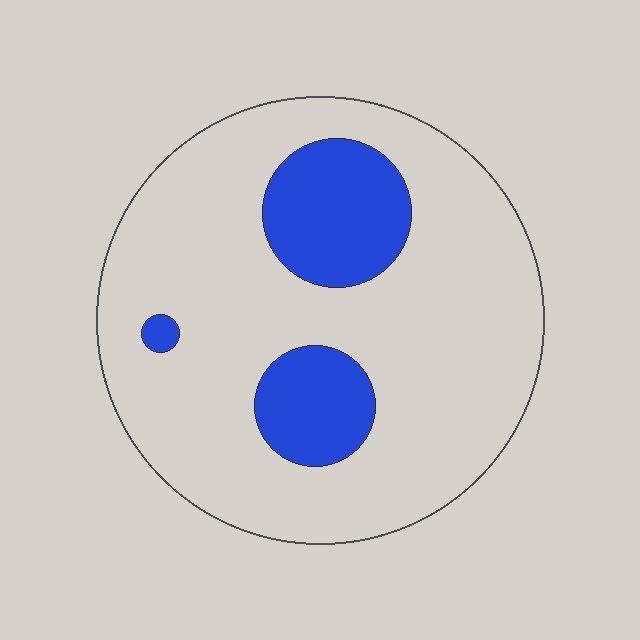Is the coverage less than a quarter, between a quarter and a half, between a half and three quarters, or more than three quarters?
Less than a quarter.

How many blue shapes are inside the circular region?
3.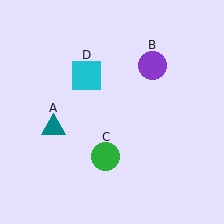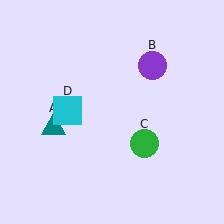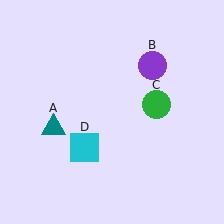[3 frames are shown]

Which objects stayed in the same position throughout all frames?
Teal triangle (object A) and purple circle (object B) remained stationary.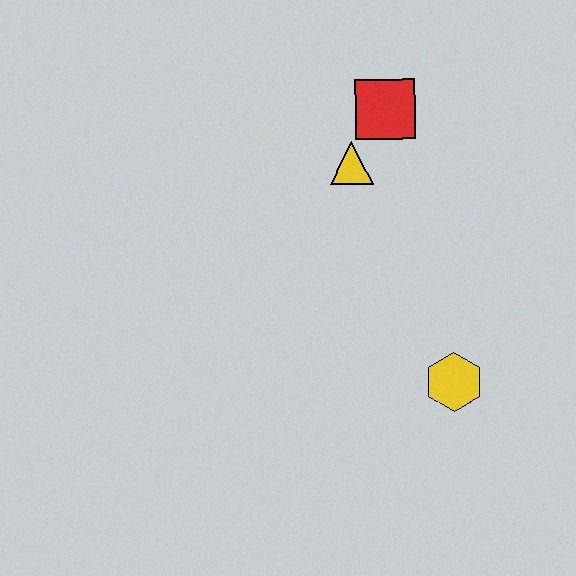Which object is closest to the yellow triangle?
The red square is closest to the yellow triangle.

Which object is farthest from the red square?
The yellow hexagon is farthest from the red square.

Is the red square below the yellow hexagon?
No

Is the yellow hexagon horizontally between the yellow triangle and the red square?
No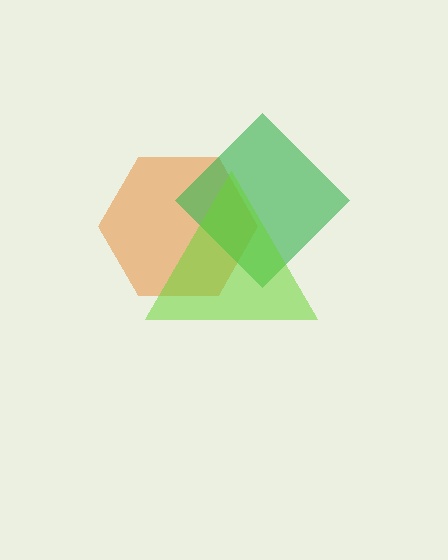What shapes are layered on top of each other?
The layered shapes are: an orange hexagon, a green diamond, a lime triangle.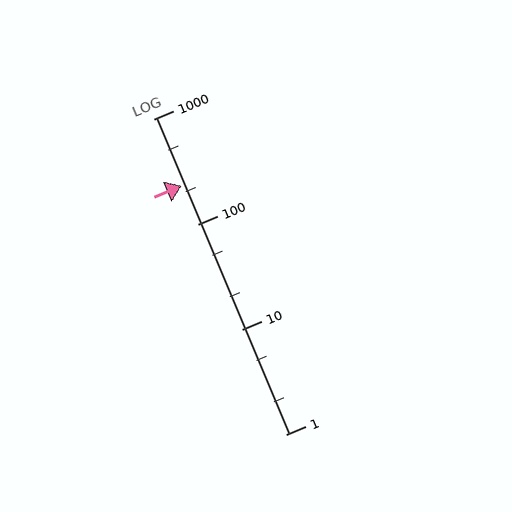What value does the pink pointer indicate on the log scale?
The pointer indicates approximately 230.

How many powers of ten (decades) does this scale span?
The scale spans 3 decades, from 1 to 1000.